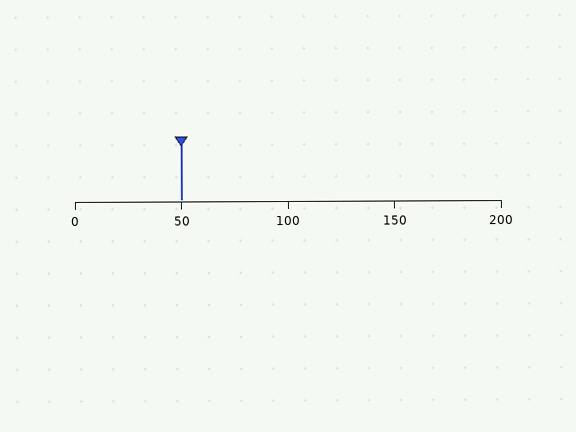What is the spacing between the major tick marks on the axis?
The major ticks are spaced 50 apart.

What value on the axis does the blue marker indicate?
The marker indicates approximately 50.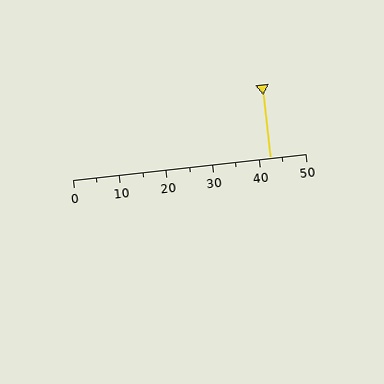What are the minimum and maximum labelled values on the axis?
The axis runs from 0 to 50.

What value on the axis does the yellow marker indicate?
The marker indicates approximately 42.5.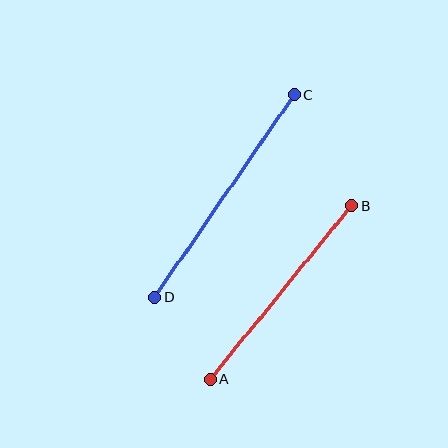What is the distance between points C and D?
The distance is approximately 246 pixels.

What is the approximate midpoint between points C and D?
The midpoint is at approximately (225, 196) pixels.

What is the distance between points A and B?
The distance is approximately 224 pixels.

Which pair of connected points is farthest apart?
Points C and D are farthest apart.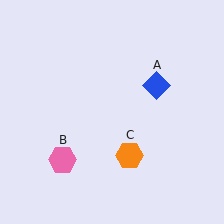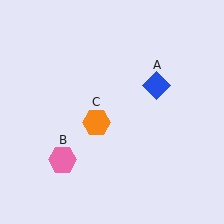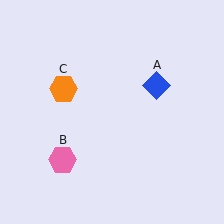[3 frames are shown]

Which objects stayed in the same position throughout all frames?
Blue diamond (object A) and pink hexagon (object B) remained stationary.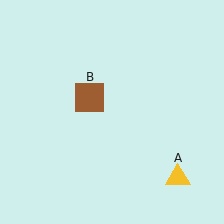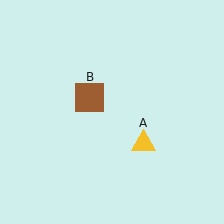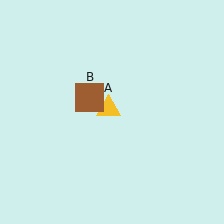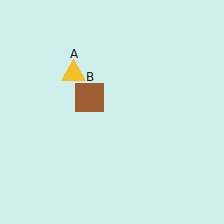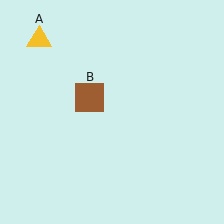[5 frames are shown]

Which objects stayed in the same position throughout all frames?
Brown square (object B) remained stationary.